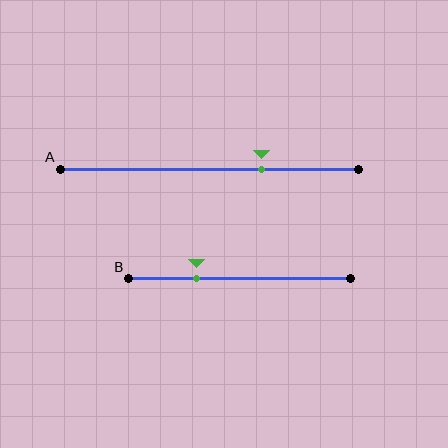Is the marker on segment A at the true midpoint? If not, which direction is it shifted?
No, the marker on segment A is shifted to the right by about 18% of the segment length.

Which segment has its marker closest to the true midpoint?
Segment A has its marker closest to the true midpoint.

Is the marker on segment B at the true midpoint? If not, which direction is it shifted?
No, the marker on segment B is shifted to the left by about 19% of the segment length.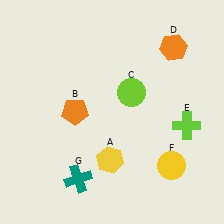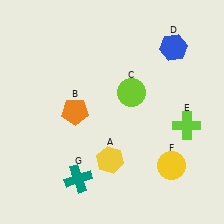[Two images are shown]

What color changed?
The hexagon (D) changed from orange in Image 1 to blue in Image 2.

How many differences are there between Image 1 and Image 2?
There is 1 difference between the two images.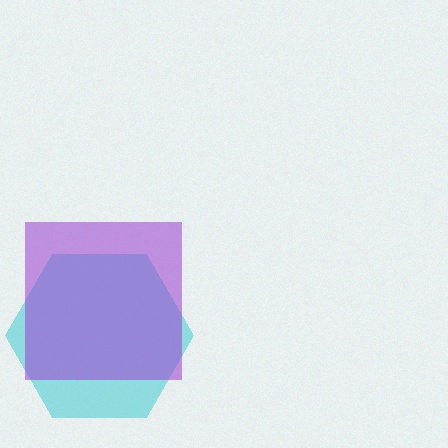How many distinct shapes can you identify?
There are 2 distinct shapes: a cyan hexagon, a purple square.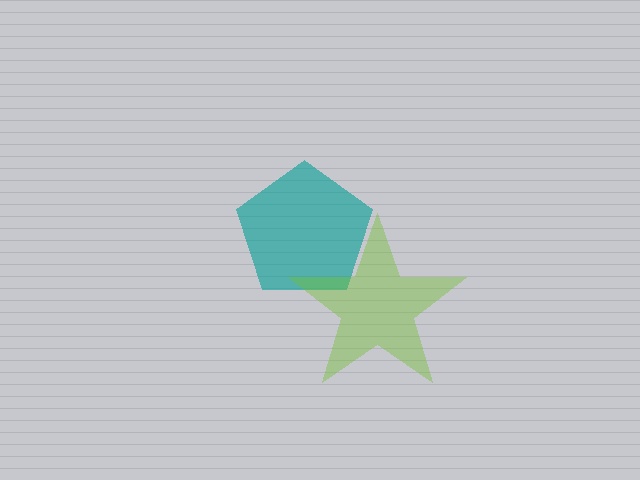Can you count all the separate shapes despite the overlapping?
Yes, there are 2 separate shapes.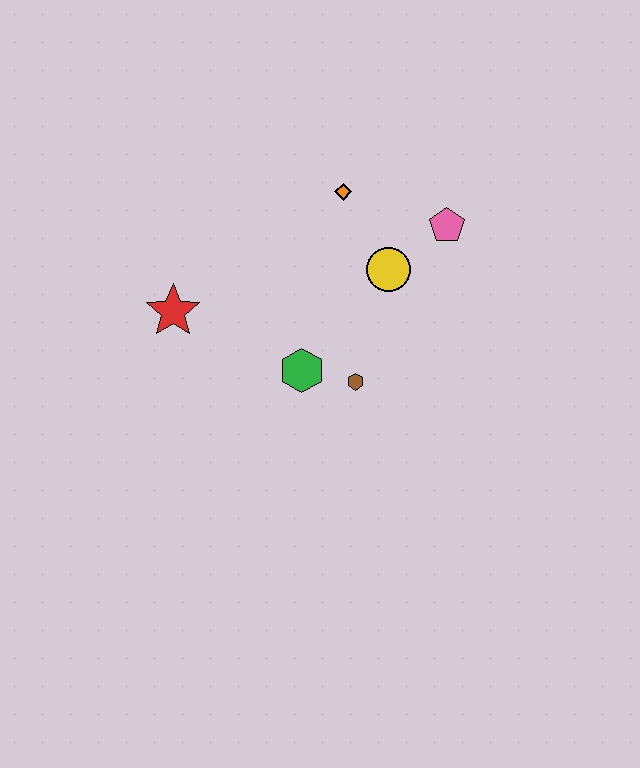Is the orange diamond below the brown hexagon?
No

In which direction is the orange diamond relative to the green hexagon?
The orange diamond is above the green hexagon.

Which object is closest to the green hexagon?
The brown hexagon is closest to the green hexagon.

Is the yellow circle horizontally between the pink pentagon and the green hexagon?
Yes